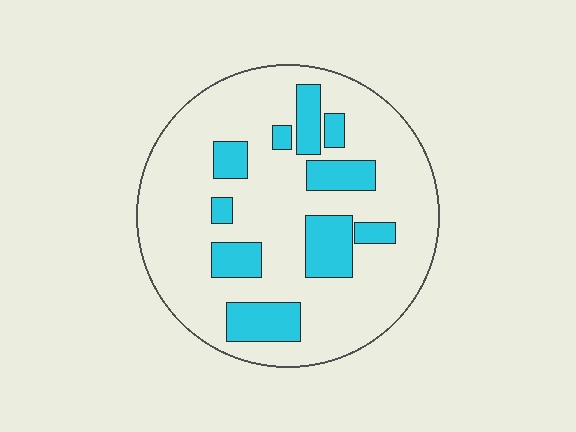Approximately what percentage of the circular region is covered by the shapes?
Approximately 20%.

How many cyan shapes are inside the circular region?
10.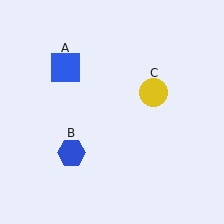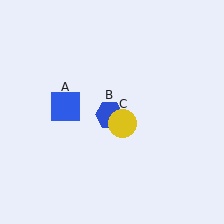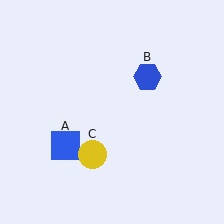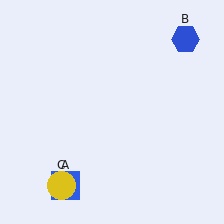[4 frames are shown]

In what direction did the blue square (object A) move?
The blue square (object A) moved down.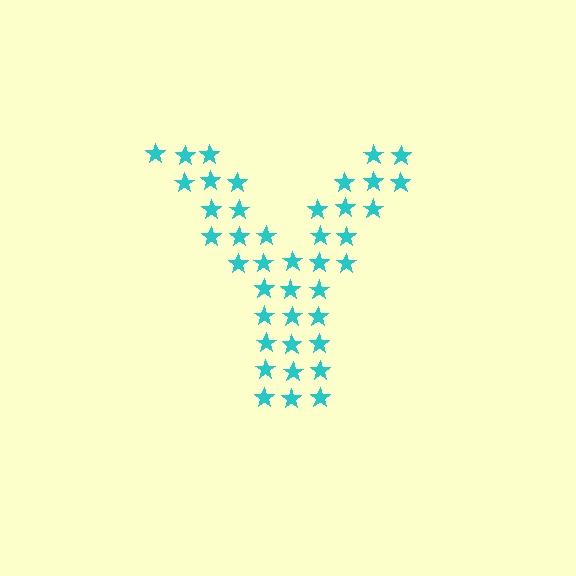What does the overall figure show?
The overall figure shows the letter Y.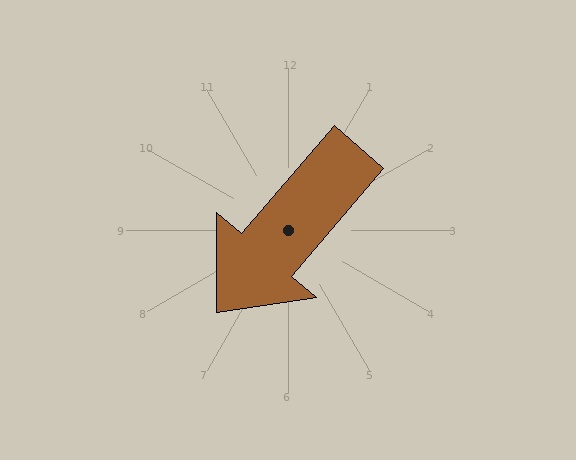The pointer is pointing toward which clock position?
Roughly 7 o'clock.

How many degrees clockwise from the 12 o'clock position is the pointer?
Approximately 221 degrees.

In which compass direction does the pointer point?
Southwest.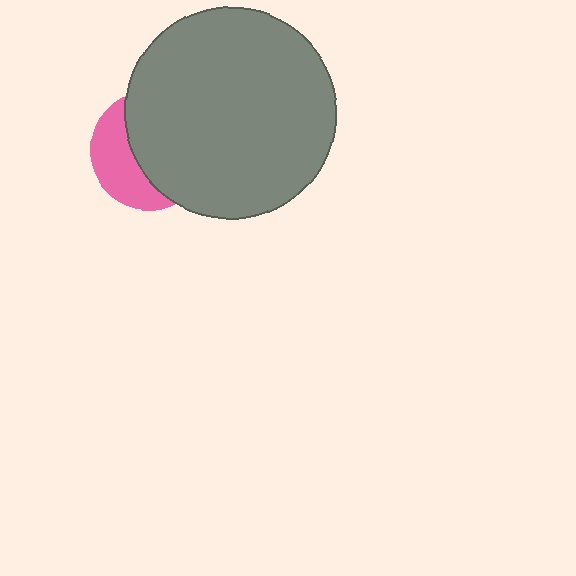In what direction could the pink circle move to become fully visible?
The pink circle could move left. That would shift it out from behind the gray circle entirely.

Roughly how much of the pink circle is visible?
A small part of it is visible (roughly 38%).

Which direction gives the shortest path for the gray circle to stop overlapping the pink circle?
Moving right gives the shortest separation.